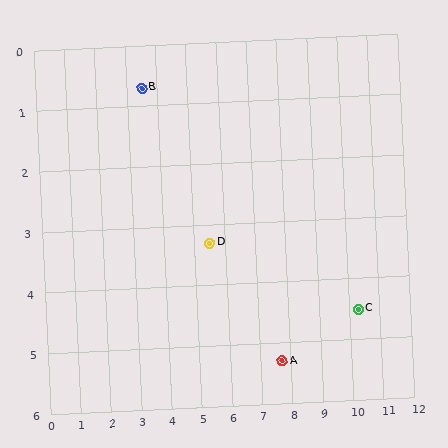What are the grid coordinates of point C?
Point C is at approximately (10.3, 4.5).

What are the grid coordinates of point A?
Point A is at approximately (7.7, 5.3).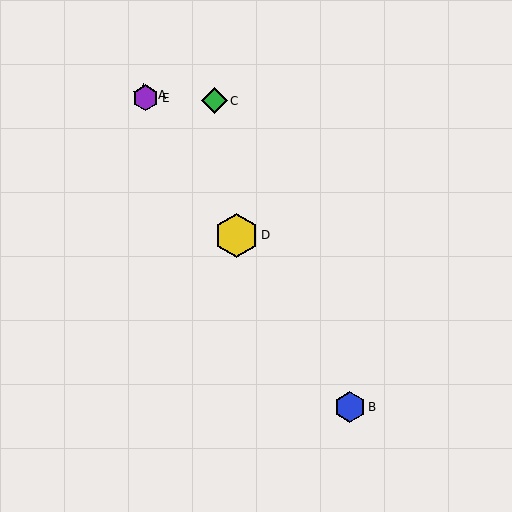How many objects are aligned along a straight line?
4 objects (A, B, D, E) are aligned along a straight line.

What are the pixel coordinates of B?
Object B is at (350, 407).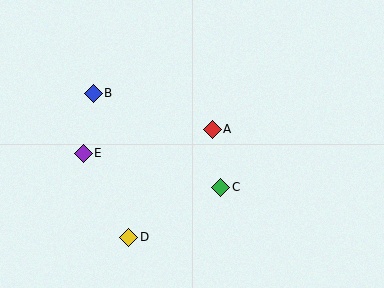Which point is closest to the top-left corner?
Point B is closest to the top-left corner.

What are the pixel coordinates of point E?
Point E is at (83, 153).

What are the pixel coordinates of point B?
Point B is at (93, 93).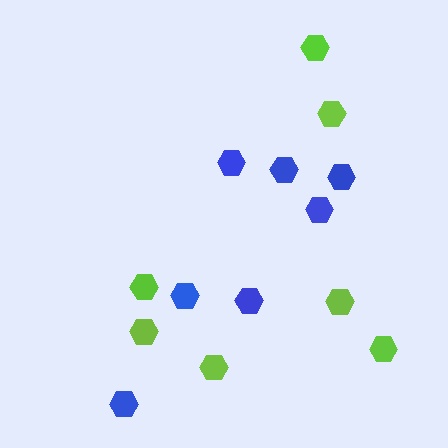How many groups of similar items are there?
There are 2 groups: one group of blue hexagons (7) and one group of lime hexagons (7).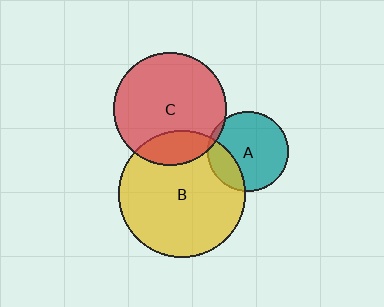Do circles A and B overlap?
Yes.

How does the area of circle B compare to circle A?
Approximately 2.5 times.